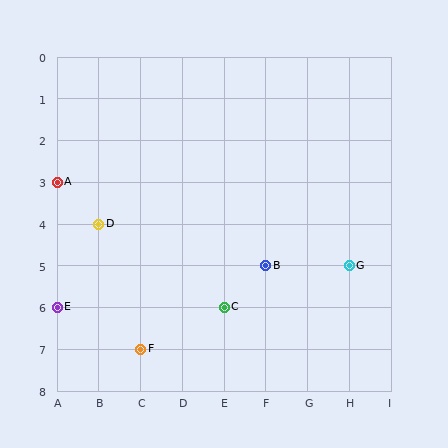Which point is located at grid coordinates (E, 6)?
Point C is at (E, 6).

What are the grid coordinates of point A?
Point A is at grid coordinates (A, 3).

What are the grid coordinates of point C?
Point C is at grid coordinates (E, 6).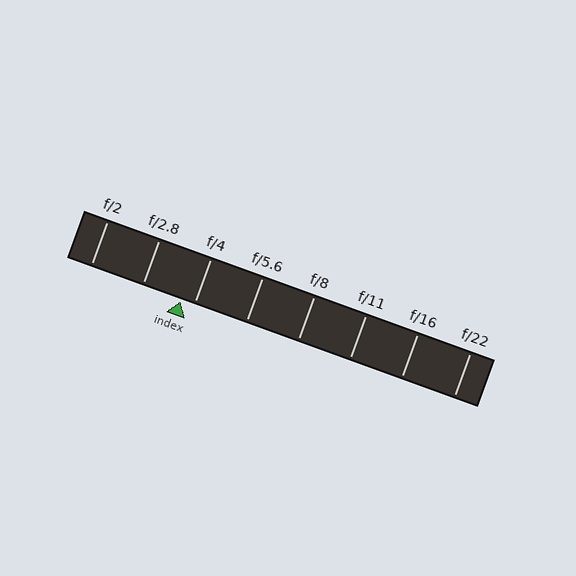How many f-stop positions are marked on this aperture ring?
There are 8 f-stop positions marked.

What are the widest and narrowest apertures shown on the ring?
The widest aperture shown is f/2 and the narrowest is f/22.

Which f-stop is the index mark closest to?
The index mark is closest to f/4.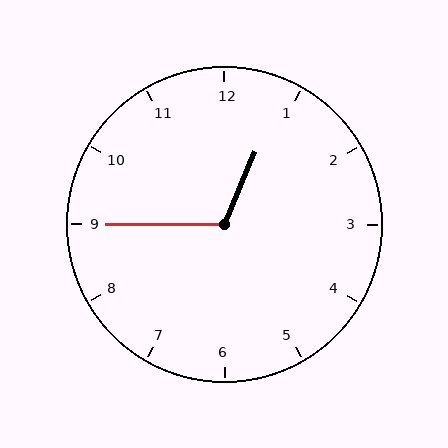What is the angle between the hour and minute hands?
Approximately 112 degrees.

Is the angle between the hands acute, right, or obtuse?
It is obtuse.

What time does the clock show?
12:45.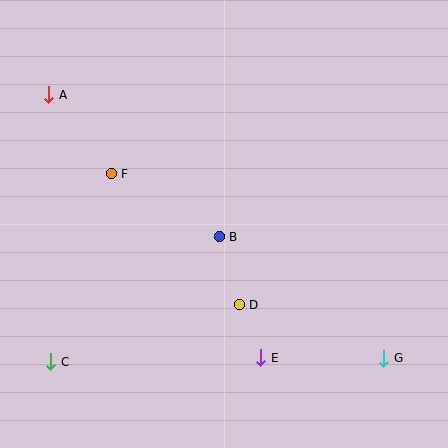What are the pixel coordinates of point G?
Point G is at (384, 358).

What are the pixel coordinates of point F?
Point F is at (111, 174).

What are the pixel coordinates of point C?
Point C is at (51, 362).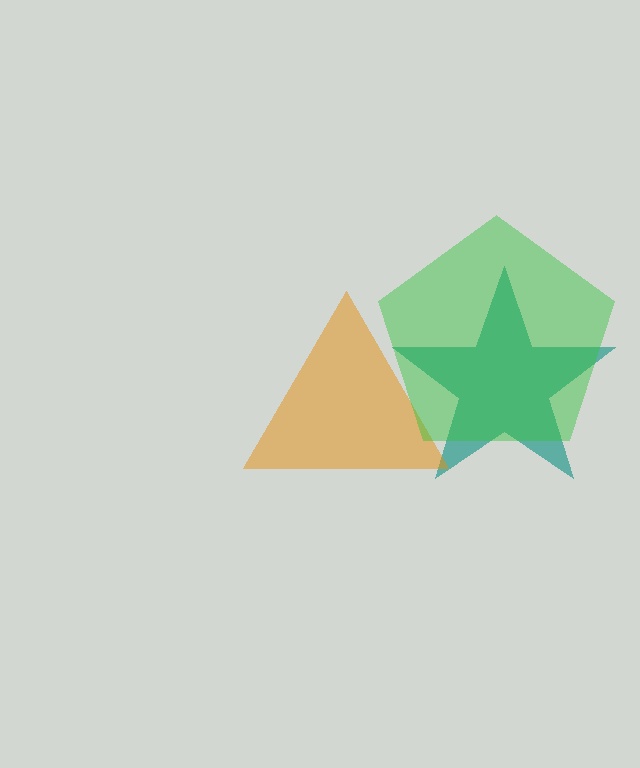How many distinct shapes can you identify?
There are 3 distinct shapes: a teal star, an orange triangle, a green pentagon.